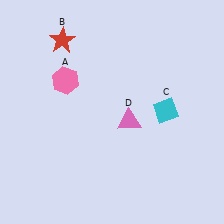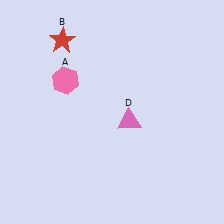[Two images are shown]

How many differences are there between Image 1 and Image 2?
There is 1 difference between the two images.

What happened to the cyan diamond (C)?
The cyan diamond (C) was removed in Image 2. It was in the top-right area of Image 1.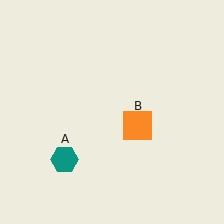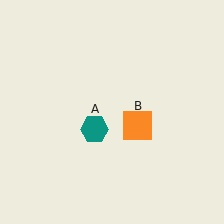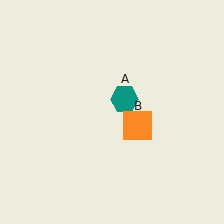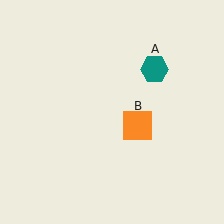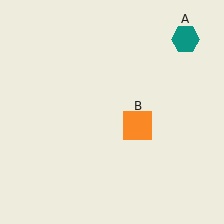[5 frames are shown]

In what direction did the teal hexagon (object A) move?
The teal hexagon (object A) moved up and to the right.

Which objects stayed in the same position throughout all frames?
Orange square (object B) remained stationary.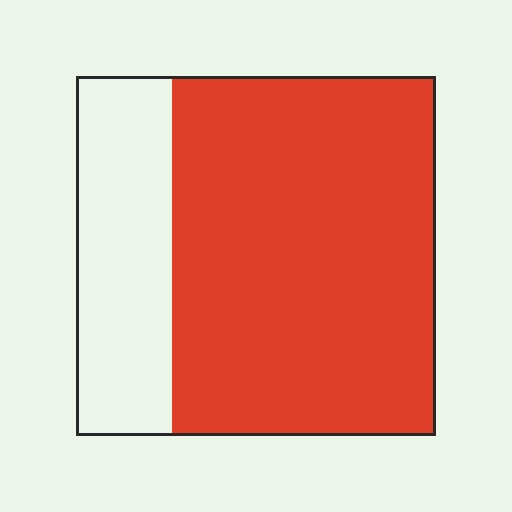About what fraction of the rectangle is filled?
About three quarters (3/4).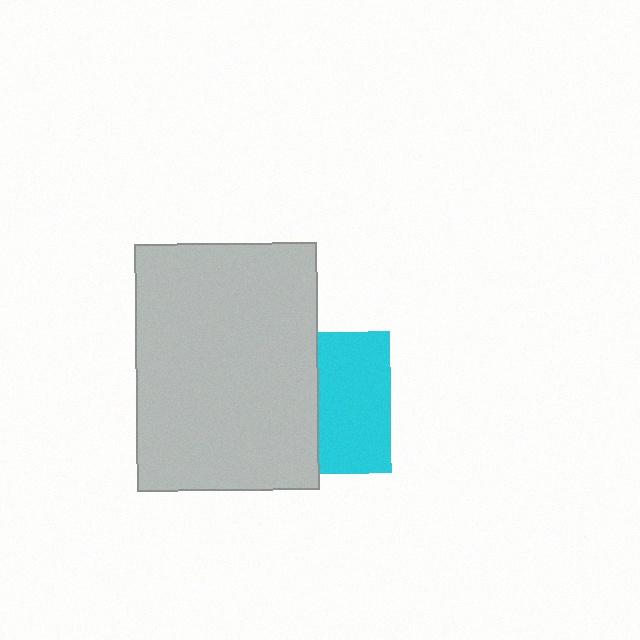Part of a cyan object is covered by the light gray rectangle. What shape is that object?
It is a square.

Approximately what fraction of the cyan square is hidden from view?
Roughly 49% of the cyan square is hidden behind the light gray rectangle.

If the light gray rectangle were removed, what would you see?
You would see the complete cyan square.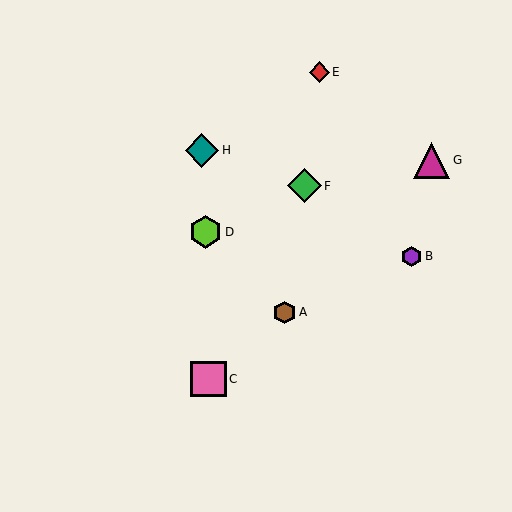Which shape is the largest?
The magenta triangle (labeled G) is the largest.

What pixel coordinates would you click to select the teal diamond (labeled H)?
Click at (202, 150) to select the teal diamond H.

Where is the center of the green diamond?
The center of the green diamond is at (304, 186).